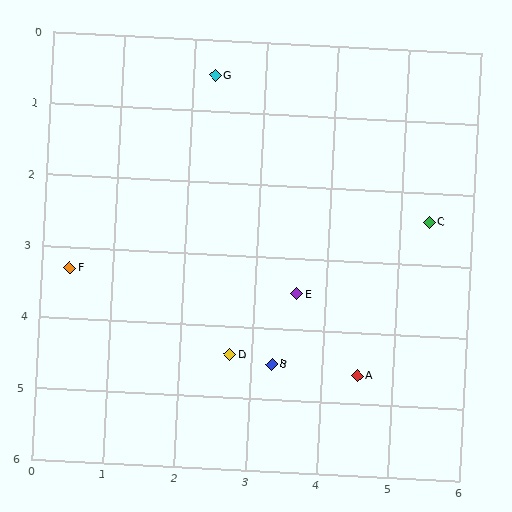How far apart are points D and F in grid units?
Points D and F are about 2.5 grid units apart.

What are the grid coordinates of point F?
Point F is at approximately (0.4, 3.3).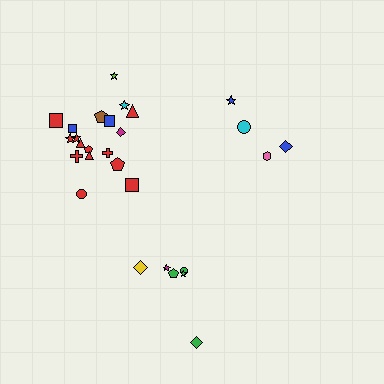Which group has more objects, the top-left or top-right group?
The top-left group.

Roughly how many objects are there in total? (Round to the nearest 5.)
Roughly 30 objects in total.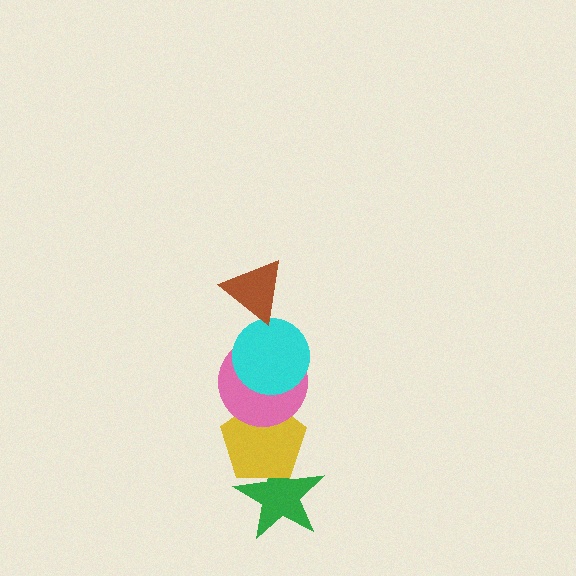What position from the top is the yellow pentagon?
The yellow pentagon is 4th from the top.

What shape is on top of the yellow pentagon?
The pink circle is on top of the yellow pentagon.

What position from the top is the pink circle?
The pink circle is 3rd from the top.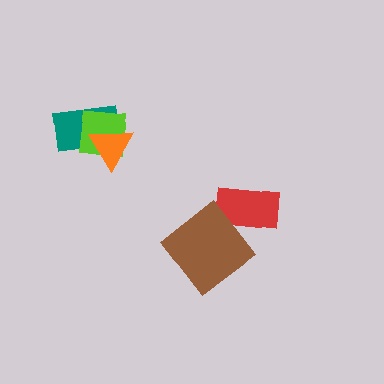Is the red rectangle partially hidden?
Yes, it is partially covered by another shape.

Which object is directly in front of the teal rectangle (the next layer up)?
The lime square is directly in front of the teal rectangle.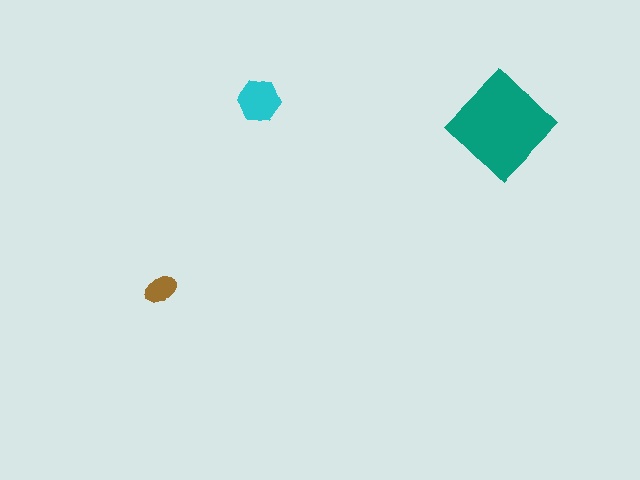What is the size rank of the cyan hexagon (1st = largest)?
2nd.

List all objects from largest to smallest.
The teal diamond, the cyan hexagon, the brown ellipse.